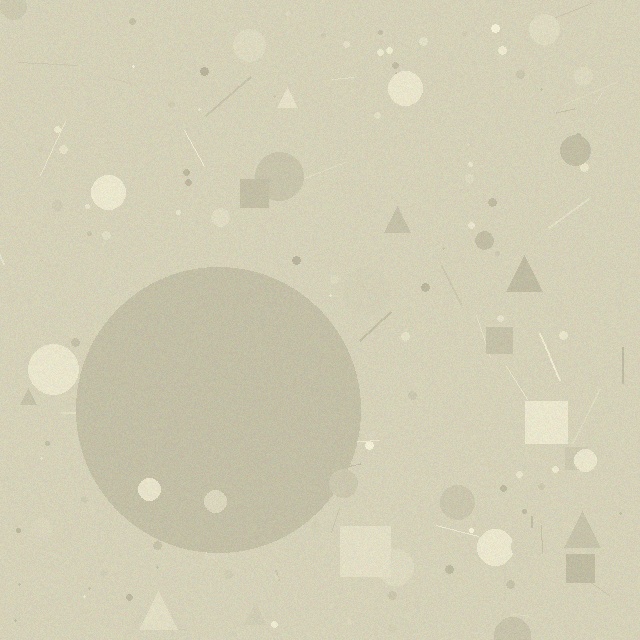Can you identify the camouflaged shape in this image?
The camouflaged shape is a circle.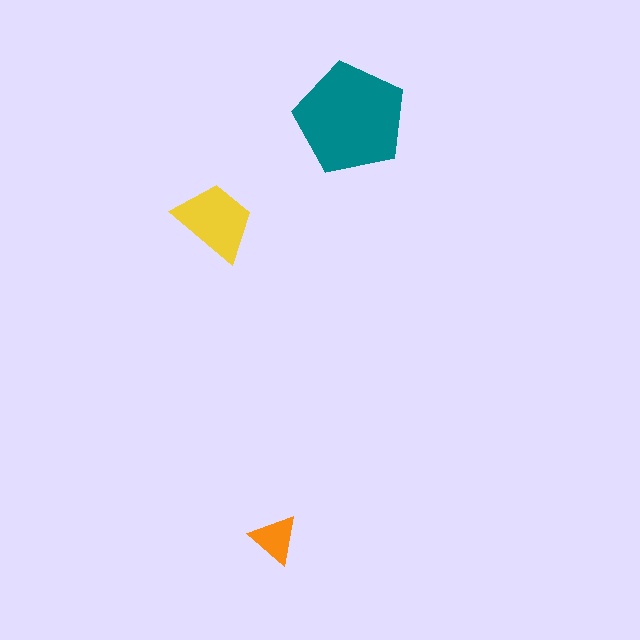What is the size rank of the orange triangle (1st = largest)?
3rd.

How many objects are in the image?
There are 3 objects in the image.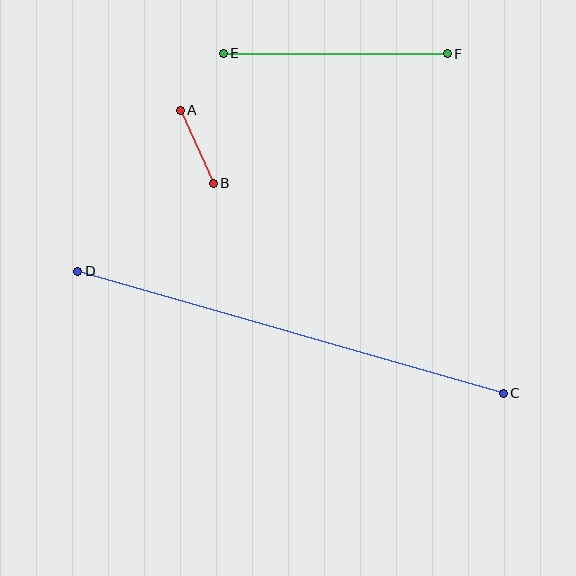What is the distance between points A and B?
The distance is approximately 80 pixels.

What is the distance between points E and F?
The distance is approximately 224 pixels.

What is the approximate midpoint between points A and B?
The midpoint is at approximately (197, 147) pixels.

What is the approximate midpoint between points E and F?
The midpoint is at approximately (335, 53) pixels.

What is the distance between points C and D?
The distance is approximately 443 pixels.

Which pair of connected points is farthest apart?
Points C and D are farthest apart.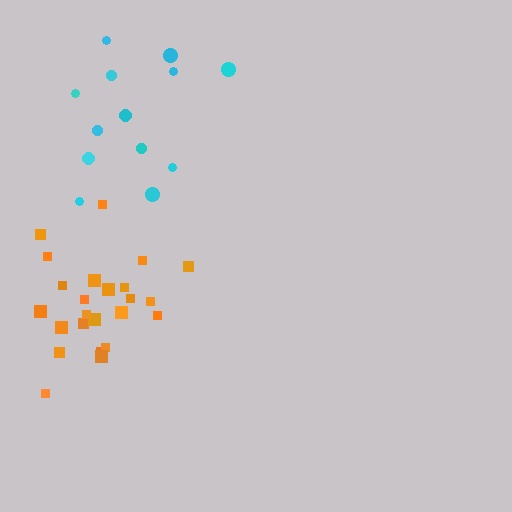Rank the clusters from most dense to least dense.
orange, cyan.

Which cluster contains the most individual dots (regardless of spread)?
Orange (24).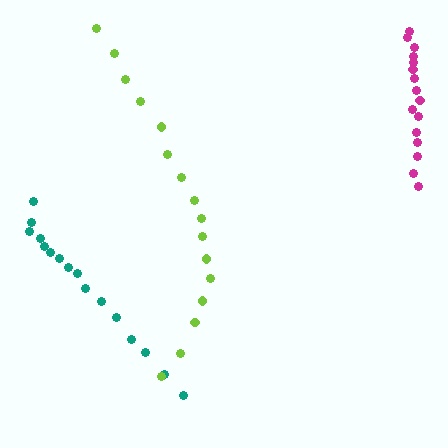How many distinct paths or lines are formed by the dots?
There are 3 distinct paths.